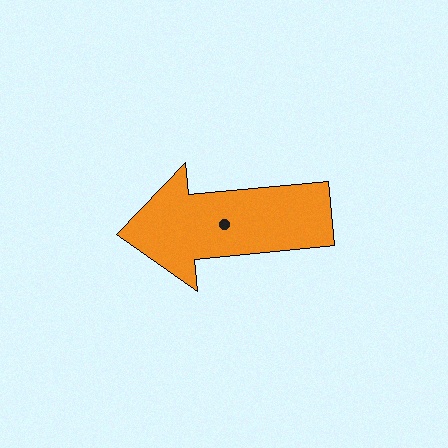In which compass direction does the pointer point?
West.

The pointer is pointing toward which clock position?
Roughly 9 o'clock.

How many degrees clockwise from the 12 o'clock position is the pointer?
Approximately 265 degrees.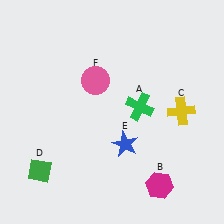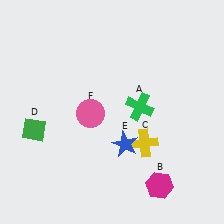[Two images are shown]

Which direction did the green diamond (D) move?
The green diamond (D) moved up.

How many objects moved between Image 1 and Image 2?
3 objects moved between the two images.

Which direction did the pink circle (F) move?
The pink circle (F) moved down.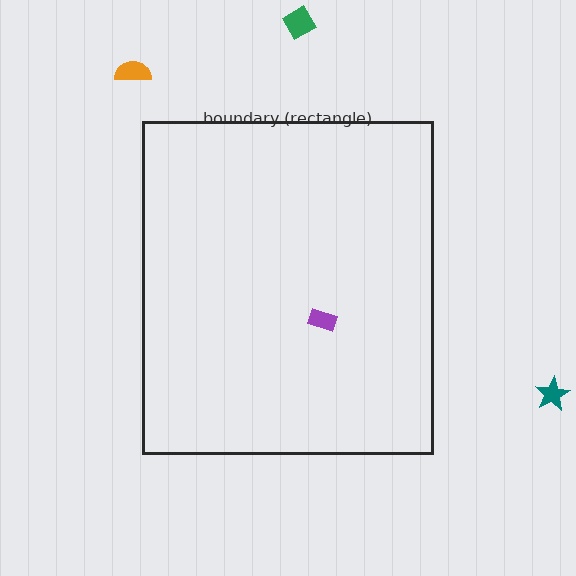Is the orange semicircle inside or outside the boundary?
Outside.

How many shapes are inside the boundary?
1 inside, 3 outside.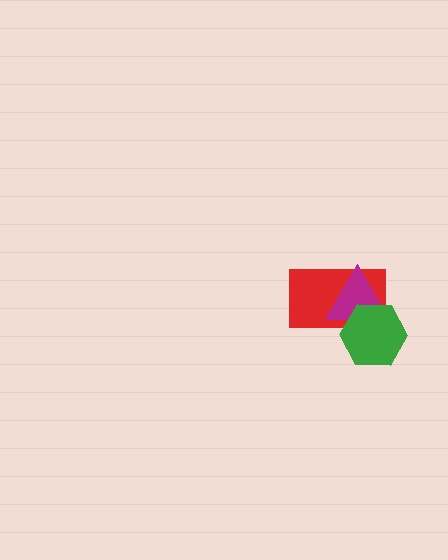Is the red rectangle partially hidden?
Yes, it is partially covered by another shape.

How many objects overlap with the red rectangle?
2 objects overlap with the red rectangle.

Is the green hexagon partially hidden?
No, no other shape covers it.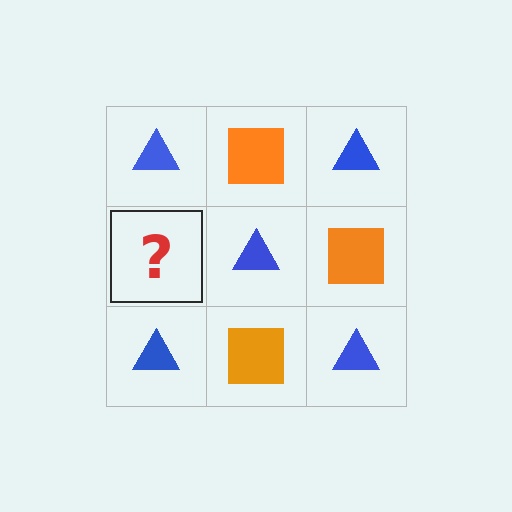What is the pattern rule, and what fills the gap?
The rule is that it alternates blue triangle and orange square in a checkerboard pattern. The gap should be filled with an orange square.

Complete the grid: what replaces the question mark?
The question mark should be replaced with an orange square.